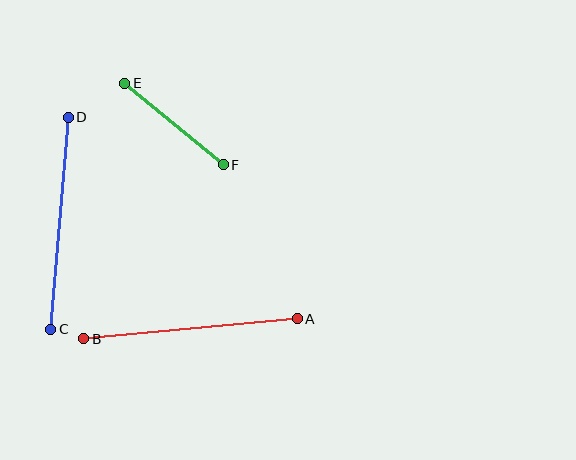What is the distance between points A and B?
The distance is approximately 214 pixels.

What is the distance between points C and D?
The distance is approximately 213 pixels.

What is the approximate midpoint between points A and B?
The midpoint is at approximately (191, 329) pixels.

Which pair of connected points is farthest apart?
Points A and B are farthest apart.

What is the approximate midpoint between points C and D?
The midpoint is at approximately (59, 223) pixels.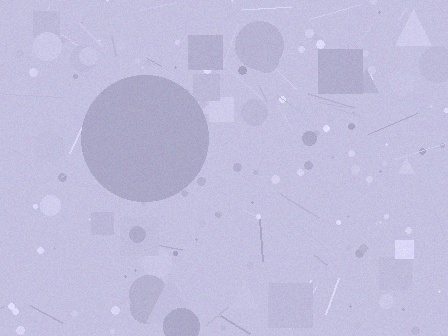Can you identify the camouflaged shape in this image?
The camouflaged shape is a circle.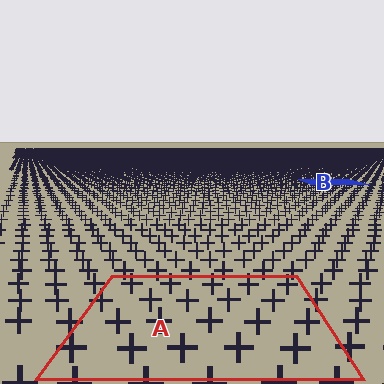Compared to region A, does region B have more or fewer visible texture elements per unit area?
Region B has more texture elements per unit area — they are packed more densely because it is farther away.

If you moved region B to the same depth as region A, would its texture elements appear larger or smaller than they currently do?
They would appear larger. At a closer depth, the same texture elements are projected at a bigger on-screen size.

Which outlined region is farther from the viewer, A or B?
Region B is farther from the viewer — the texture elements inside it appear smaller and more densely packed.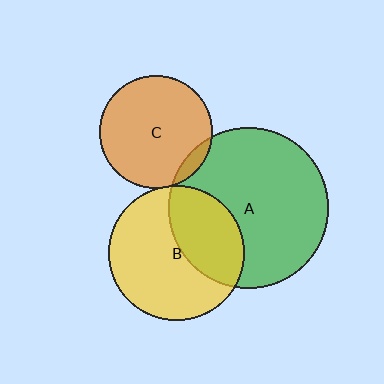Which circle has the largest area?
Circle A (green).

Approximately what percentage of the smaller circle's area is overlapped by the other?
Approximately 5%.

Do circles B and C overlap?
Yes.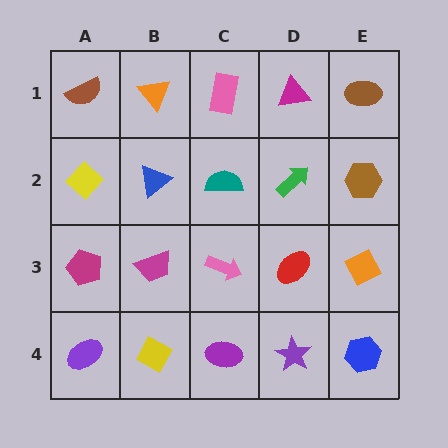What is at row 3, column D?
A red ellipse.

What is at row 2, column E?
A brown hexagon.